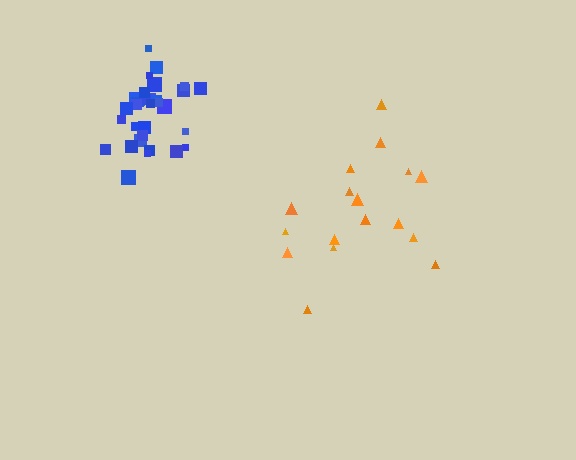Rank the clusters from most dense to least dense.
blue, orange.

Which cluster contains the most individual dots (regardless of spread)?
Blue (33).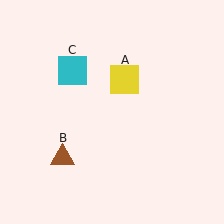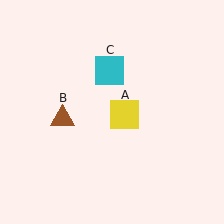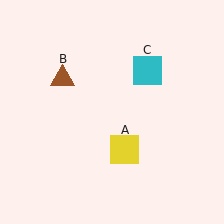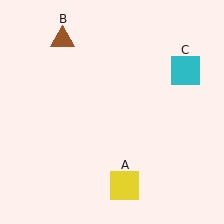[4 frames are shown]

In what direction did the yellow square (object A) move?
The yellow square (object A) moved down.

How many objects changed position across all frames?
3 objects changed position: yellow square (object A), brown triangle (object B), cyan square (object C).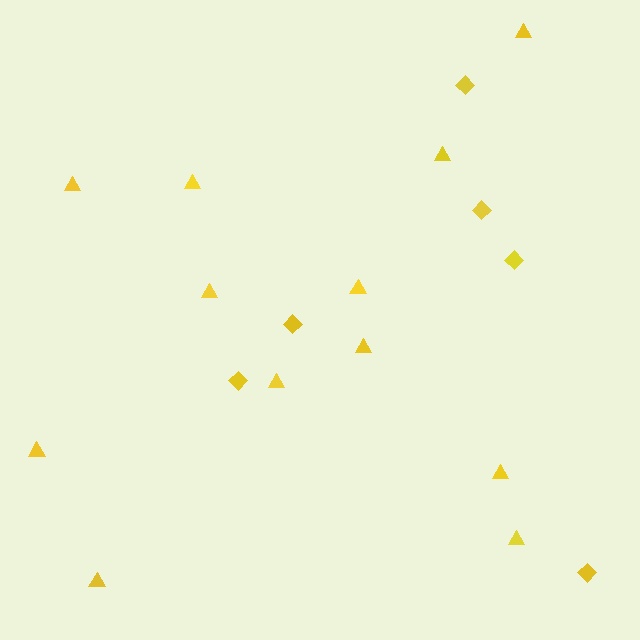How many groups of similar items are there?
There are 2 groups: one group of diamonds (6) and one group of triangles (12).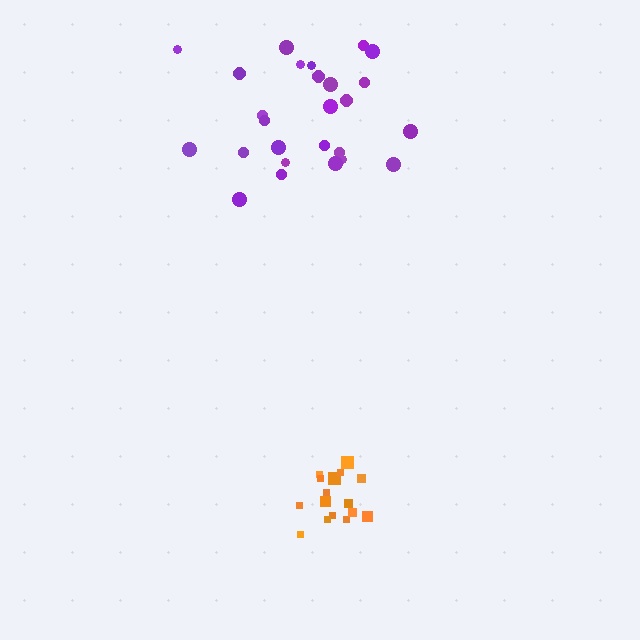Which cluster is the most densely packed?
Orange.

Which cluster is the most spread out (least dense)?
Purple.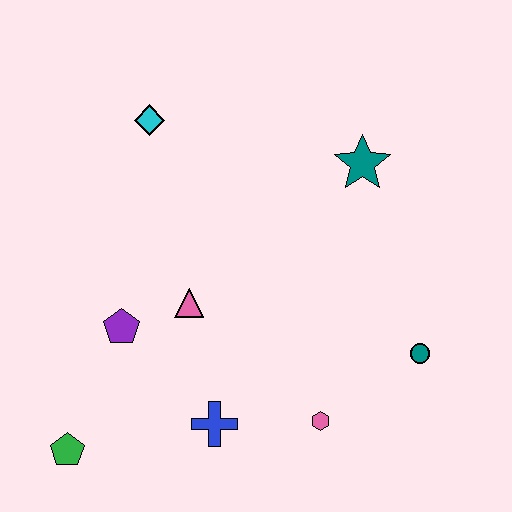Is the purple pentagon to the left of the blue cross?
Yes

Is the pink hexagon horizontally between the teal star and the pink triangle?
Yes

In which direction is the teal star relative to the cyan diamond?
The teal star is to the right of the cyan diamond.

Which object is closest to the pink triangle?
The purple pentagon is closest to the pink triangle.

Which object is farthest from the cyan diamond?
The teal circle is farthest from the cyan diamond.